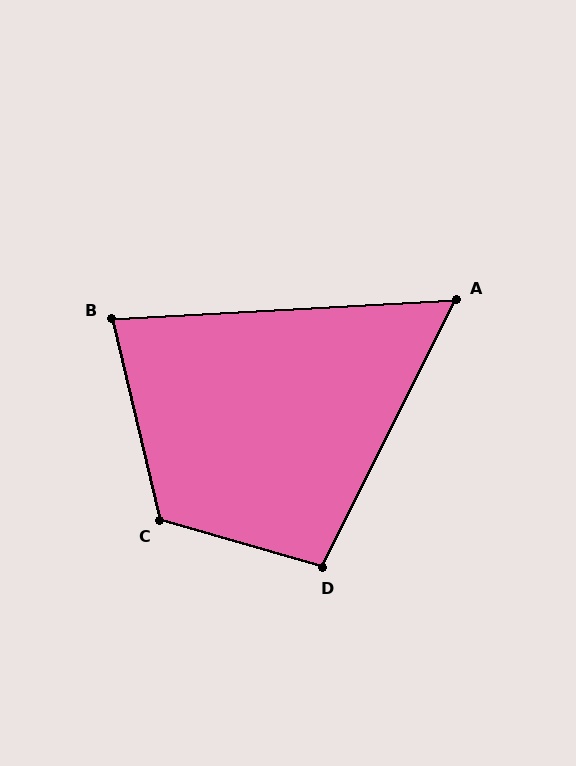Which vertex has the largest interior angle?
C, at approximately 120 degrees.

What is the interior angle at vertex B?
Approximately 80 degrees (acute).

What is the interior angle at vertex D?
Approximately 100 degrees (obtuse).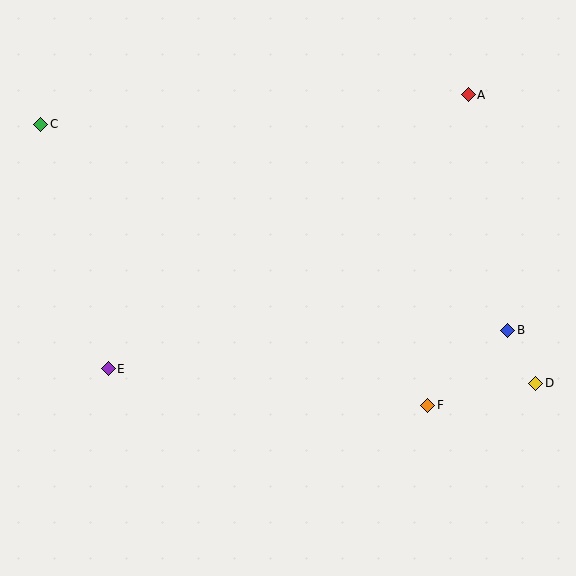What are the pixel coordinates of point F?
Point F is at (428, 405).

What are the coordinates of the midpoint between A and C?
The midpoint between A and C is at (255, 110).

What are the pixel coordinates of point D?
Point D is at (536, 383).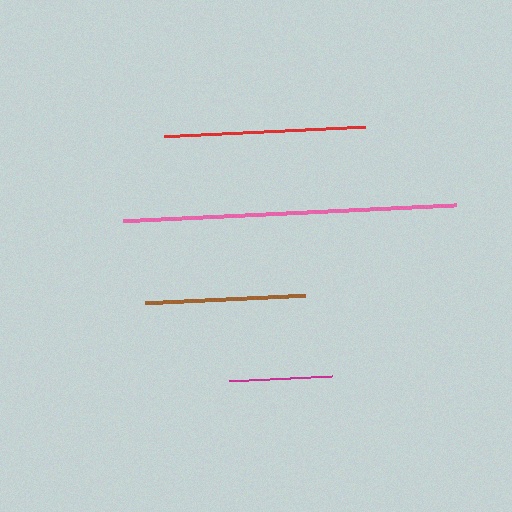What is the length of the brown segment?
The brown segment is approximately 160 pixels long.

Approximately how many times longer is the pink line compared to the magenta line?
The pink line is approximately 3.2 times the length of the magenta line.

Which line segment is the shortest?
The magenta line is the shortest at approximately 104 pixels.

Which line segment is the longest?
The pink line is the longest at approximately 333 pixels.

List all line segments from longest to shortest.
From longest to shortest: pink, red, brown, magenta.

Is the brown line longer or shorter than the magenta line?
The brown line is longer than the magenta line.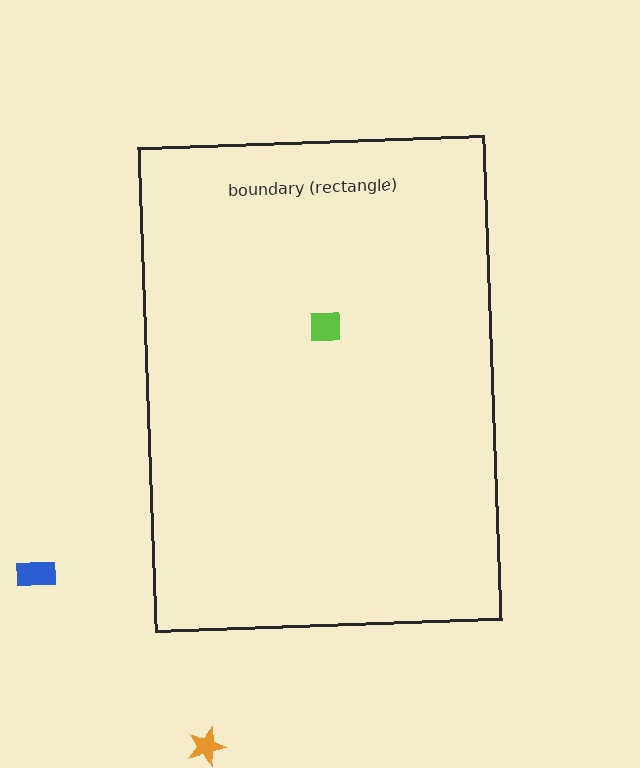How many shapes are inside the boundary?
1 inside, 2 outside.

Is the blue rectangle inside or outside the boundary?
Outside.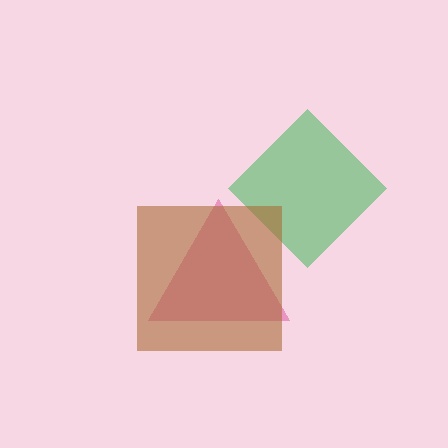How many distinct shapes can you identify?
There are 3 distinct shapes: a green diamond, a magenta triangle, a brown square.